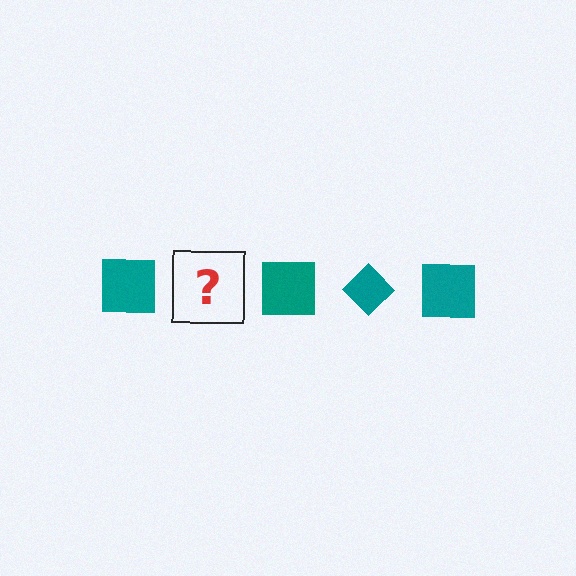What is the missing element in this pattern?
The missing element is a teal diamond.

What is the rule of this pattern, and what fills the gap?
The rule is that the pattern cycles through square, diamond shapes in teal. The gap should be filled with a teal diamond.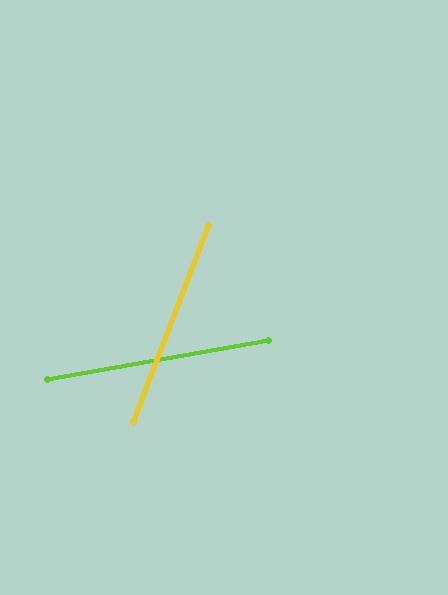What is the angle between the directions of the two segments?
Approximately 59 degrees.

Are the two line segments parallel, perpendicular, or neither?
Neither parallel nor perpendicular — they differ by about 59°.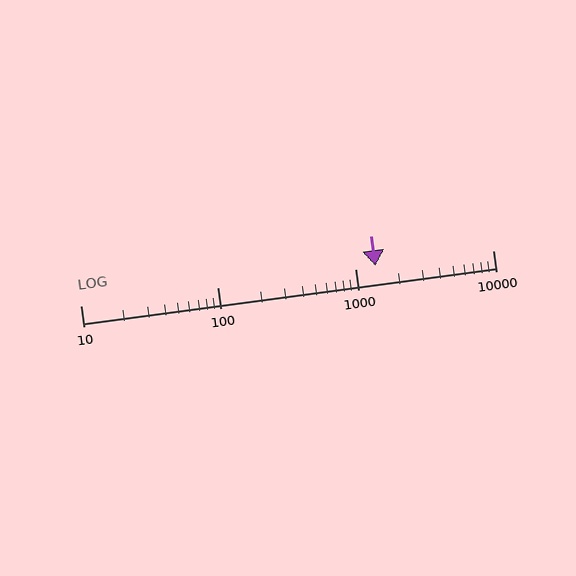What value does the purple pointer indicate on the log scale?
The pointer indicates approximately 1400.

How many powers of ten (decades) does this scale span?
The scale spans 3 decades, from 10 to 10000.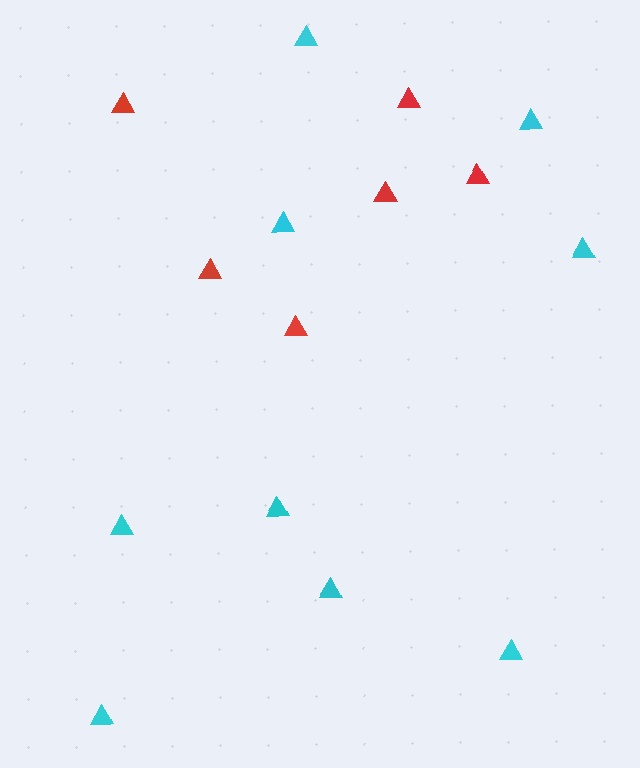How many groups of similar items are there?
There are 2 groups: one group of red triangles (6) and one group of cyan triangles (9).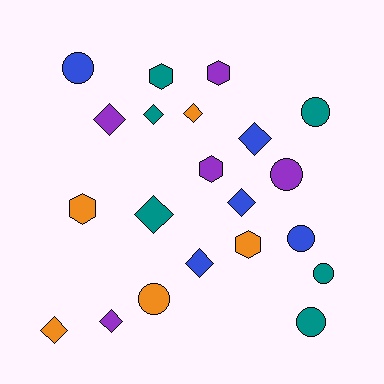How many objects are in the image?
There are 21 objects.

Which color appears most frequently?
Teal, with 6 objects.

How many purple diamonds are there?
There are 2 purple diamonds.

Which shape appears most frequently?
Diamond, with 9 objects.